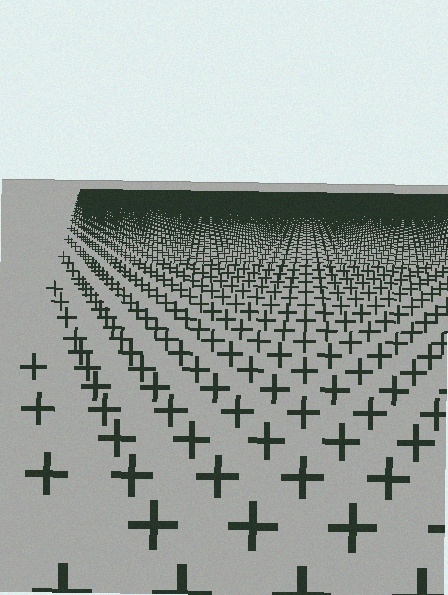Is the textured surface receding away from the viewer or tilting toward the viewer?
The surface is receding away from the viewer. Texture elements get smaller and denser toward the top.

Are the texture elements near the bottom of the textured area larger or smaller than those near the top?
Larger. Near the bottom, elements are closer to the viewer and appear at a bigger on-screen size.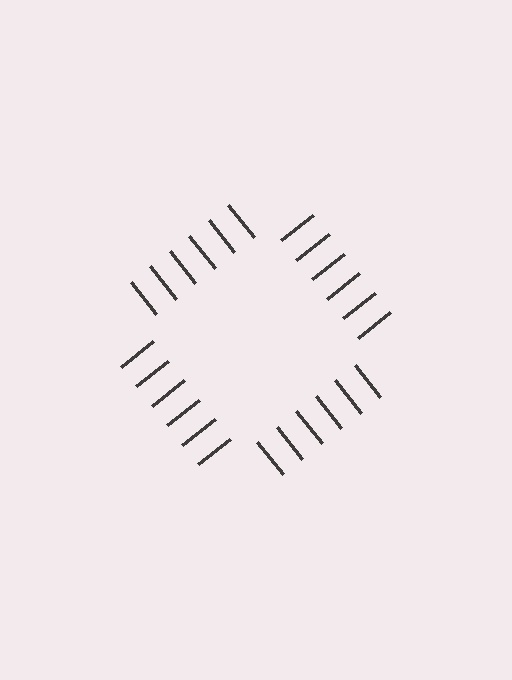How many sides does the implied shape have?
4 sides — the line-ends trace a square.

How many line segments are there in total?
24 — 6 along each of the 4 edges.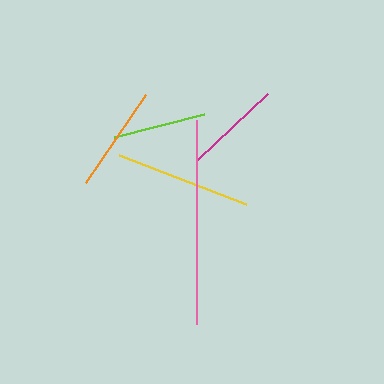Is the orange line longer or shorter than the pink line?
The pink line is longer than the orange line.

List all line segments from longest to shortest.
From longest to shortest: pink, yellow, orange, magenta, lime.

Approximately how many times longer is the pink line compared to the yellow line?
The pink line is approximately 1.5 times the length of the yellow line.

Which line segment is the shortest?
The lime line is the shortest at approximately 93 pixels.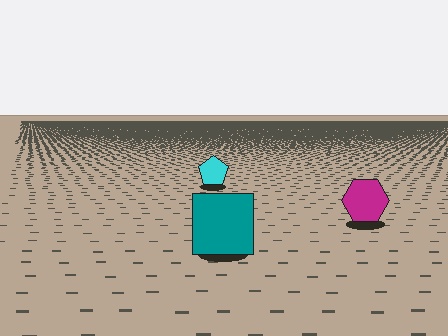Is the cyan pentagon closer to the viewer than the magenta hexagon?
No. The magenta hexagon is closer — you can tell from the texture gradient: the ground texture is coarser near it.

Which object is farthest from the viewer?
The cyan pentagon is farthest from the viewer. It appears smaller and the ground texture around it is denser.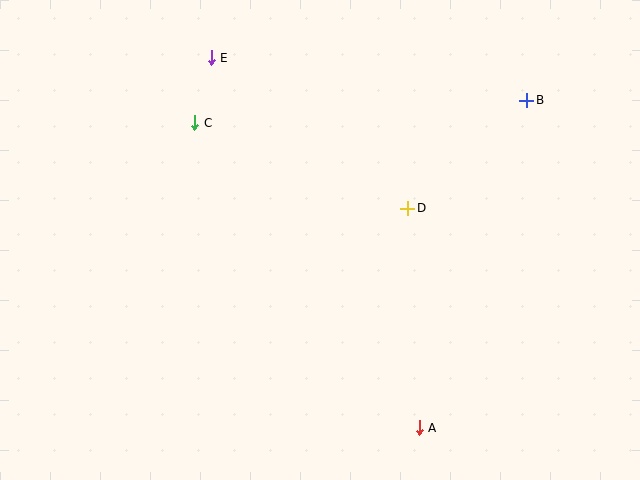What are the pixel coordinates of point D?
Point D is at (408, 208).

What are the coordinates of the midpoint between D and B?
The midpoint between D and B is at (467, 154).